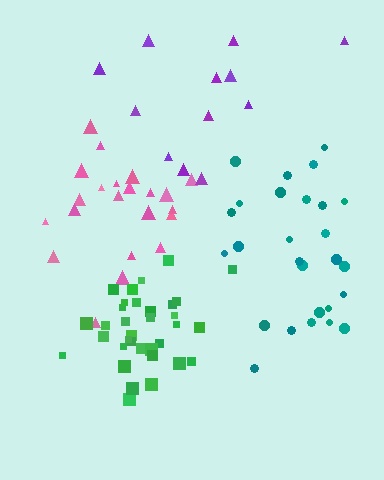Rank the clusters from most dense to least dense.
green, teal, pink, purple.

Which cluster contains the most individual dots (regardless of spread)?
Green (34).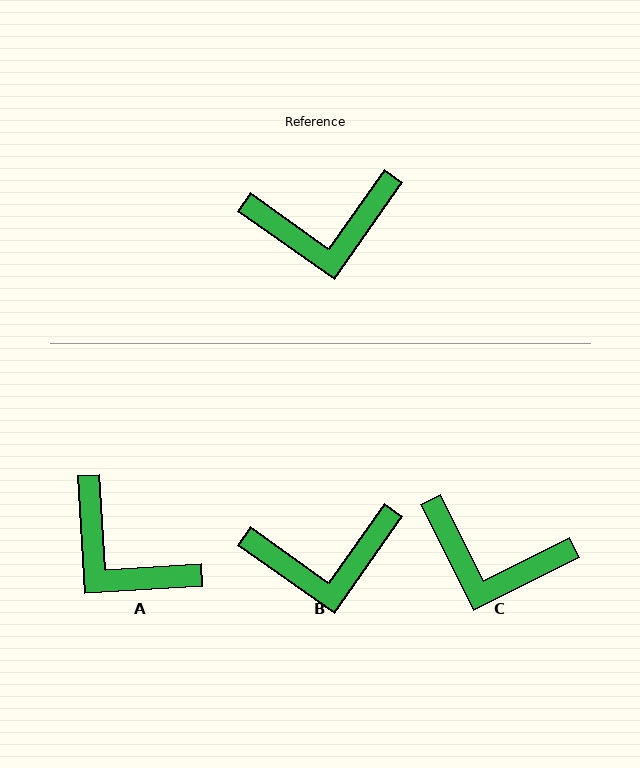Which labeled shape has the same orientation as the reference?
B.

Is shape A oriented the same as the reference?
No, it is off by about 51 degrees.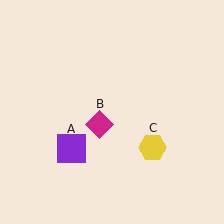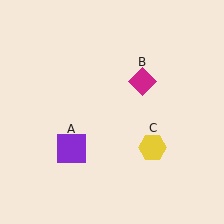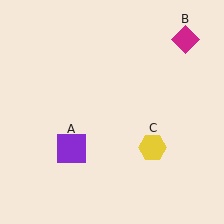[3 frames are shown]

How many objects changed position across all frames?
1 object changed position: magenta diamond (object B).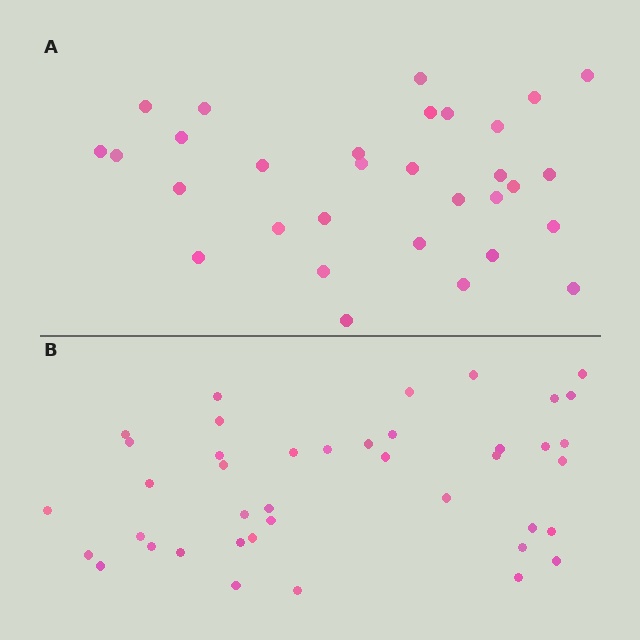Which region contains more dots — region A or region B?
Region B (the bottom region) has more dots.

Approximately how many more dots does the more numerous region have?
Region B has roughly 10 or so more dots than region A.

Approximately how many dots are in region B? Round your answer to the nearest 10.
About 40 dots. (The exact count is 41, which rounds to 40.)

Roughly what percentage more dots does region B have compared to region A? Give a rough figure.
About 30% more.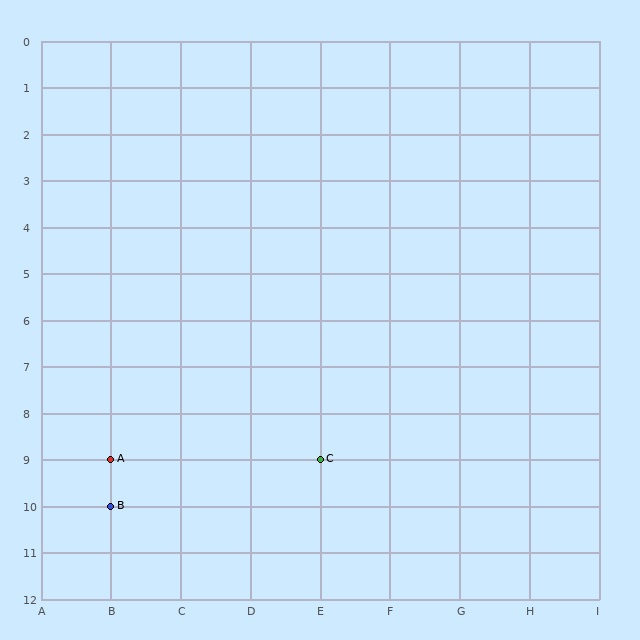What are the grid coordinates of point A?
Point A is at grid coordinates (B, 9).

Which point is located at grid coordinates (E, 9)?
Point C is at (E, 9).